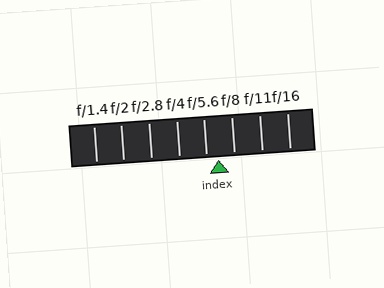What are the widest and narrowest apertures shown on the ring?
The widest aperture shown is f/1.4 and the narrowest is f/16.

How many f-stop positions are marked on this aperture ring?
There are 8 f-stop positions marked.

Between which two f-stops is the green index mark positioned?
The index mark is between f/5.6 and f/8.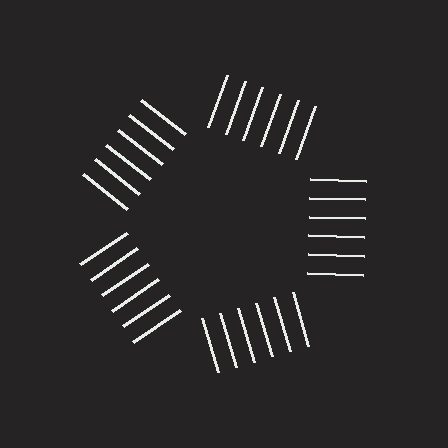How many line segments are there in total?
30 — 6 along each of the 5 edges.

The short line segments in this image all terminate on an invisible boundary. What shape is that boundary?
An illusory pentagon — the line segments terminate on its edges but no continuous stroke is drawn.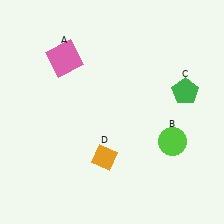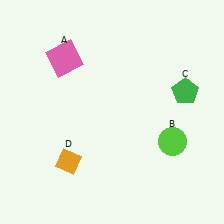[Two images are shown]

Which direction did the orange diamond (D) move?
The orange diamond (D) moved left.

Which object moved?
The orange diamond (D) moved left.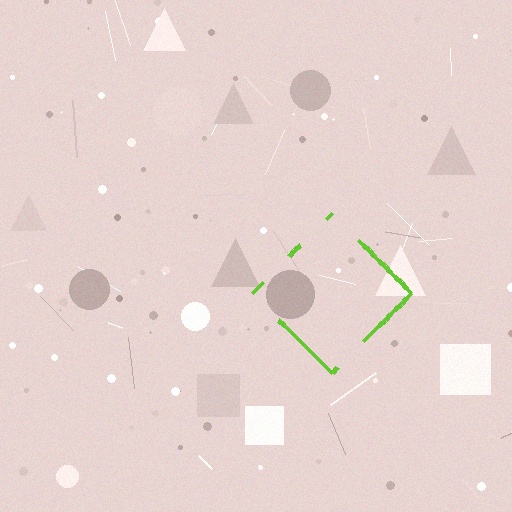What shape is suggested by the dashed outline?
The dashed outline suggests a diamond.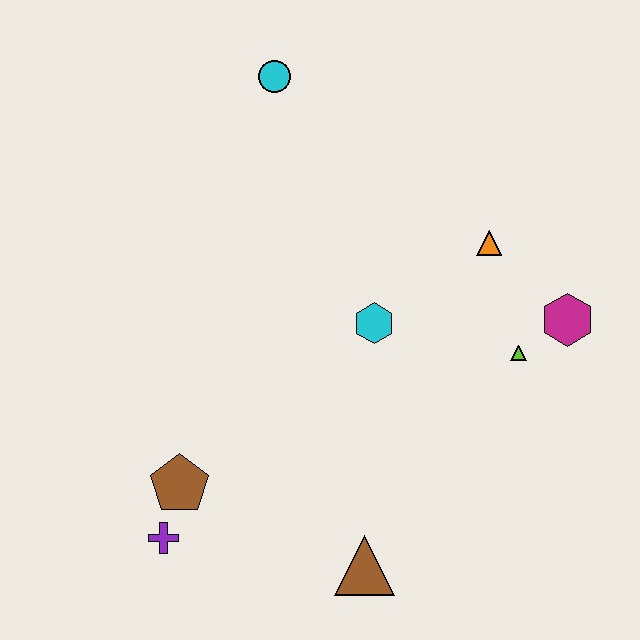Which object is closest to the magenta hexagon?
The lime triangle is closest to the magenta hexagon.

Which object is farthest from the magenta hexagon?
The purple cross is farthest from the magenta hexagon.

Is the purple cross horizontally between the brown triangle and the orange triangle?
No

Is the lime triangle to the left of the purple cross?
No